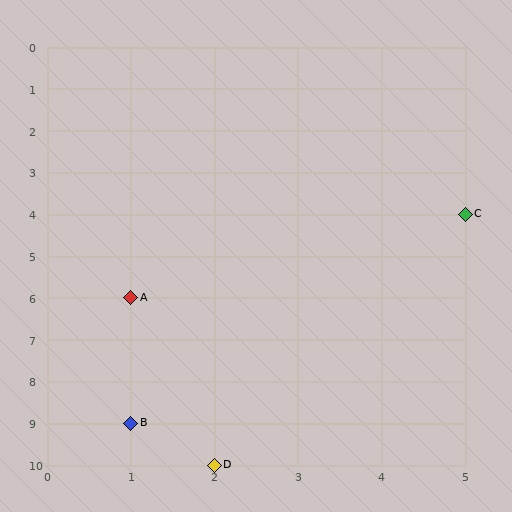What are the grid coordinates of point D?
Point D is at grid coordinates (2, 10).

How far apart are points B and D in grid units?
Points B and D are 1 column and 1 row apart (about 1.4 grid units diagonally).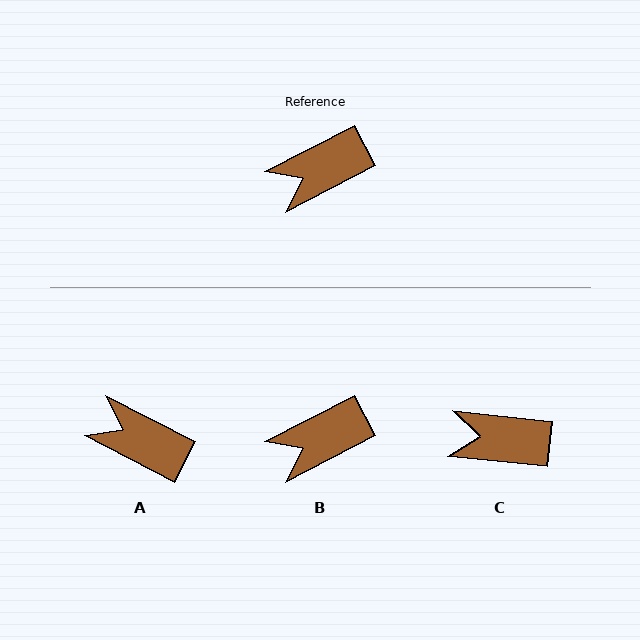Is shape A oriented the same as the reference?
No, it is off by about 55 degrees.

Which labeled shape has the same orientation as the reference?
B.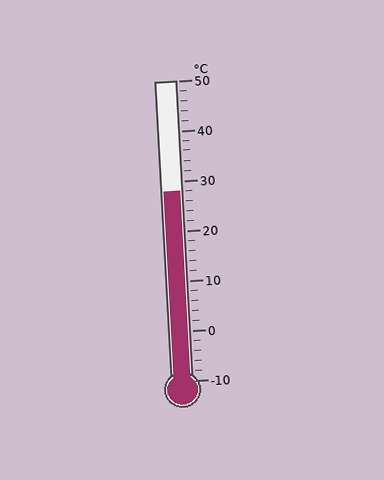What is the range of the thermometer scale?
The thermometer scale ranges from -10°C to 50°C.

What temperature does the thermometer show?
The thermometer shows approximately 28°C.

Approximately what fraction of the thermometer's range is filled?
The thermometer is filled to approximately 65% of its range.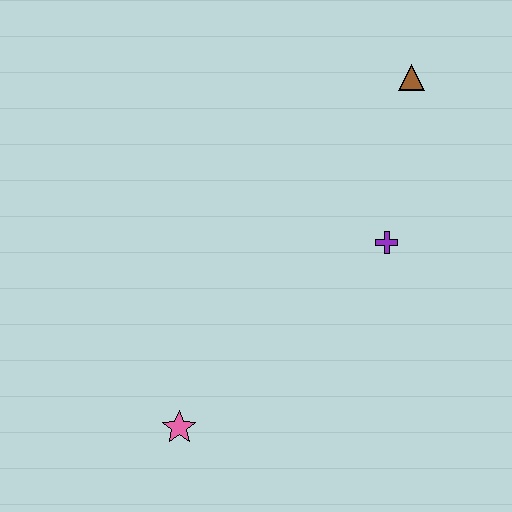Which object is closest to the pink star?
The purple cross is closest to the pink star.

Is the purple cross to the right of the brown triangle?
No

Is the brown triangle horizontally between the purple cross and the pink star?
No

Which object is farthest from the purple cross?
The pink star is farthest from the purple cross.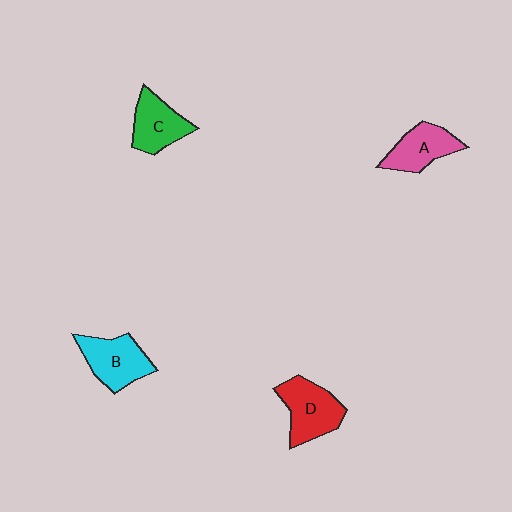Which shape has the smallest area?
Shape C (green).